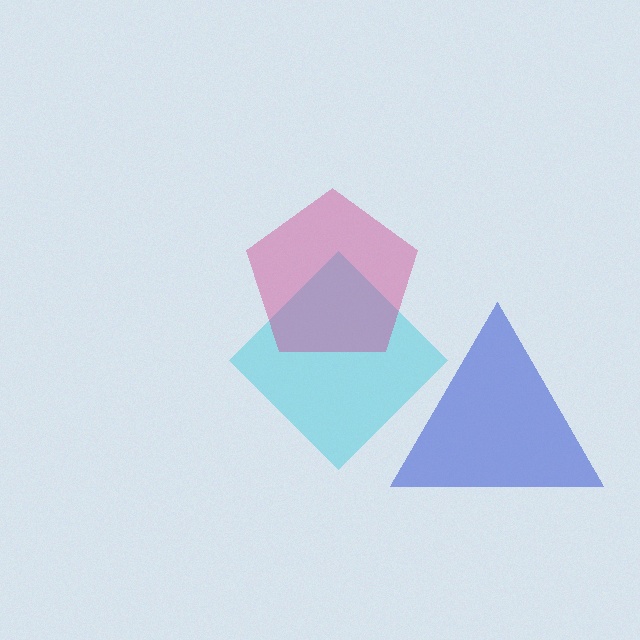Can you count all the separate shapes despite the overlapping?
Yes, there are 3 separate shapes.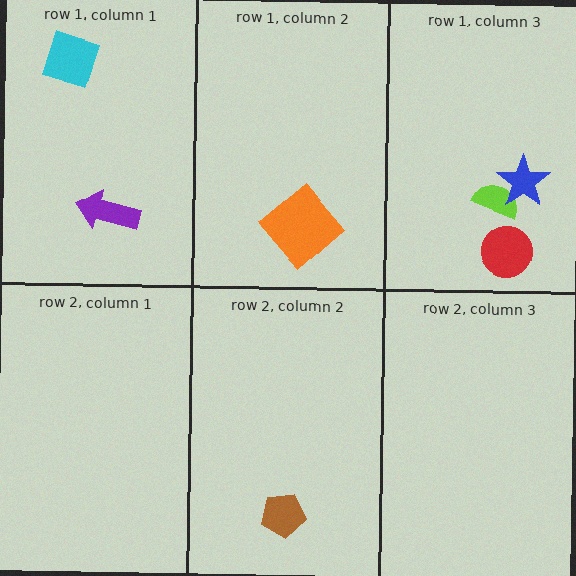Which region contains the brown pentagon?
The row 2, column 2 region.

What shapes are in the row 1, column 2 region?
The orange diamond.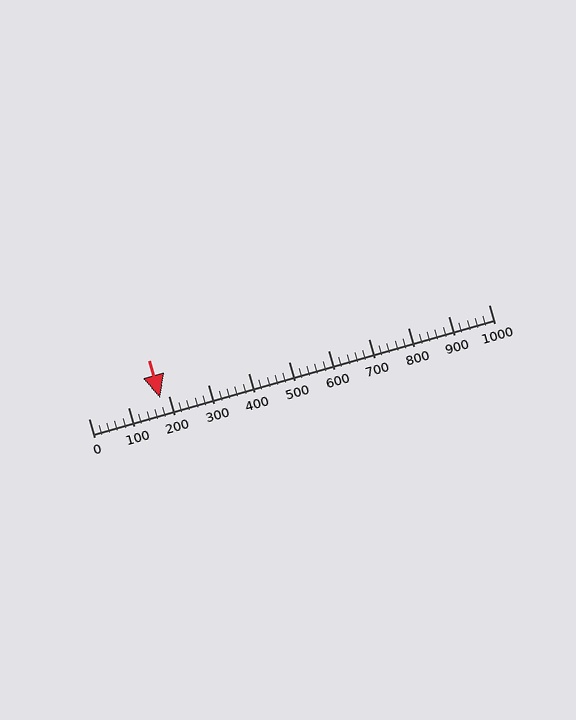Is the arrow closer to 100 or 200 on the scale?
The arrow is closer to 200.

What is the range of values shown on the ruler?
The ruler shows values from 0 to 1000.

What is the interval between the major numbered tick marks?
The major tick marks are spaced 100 units apart.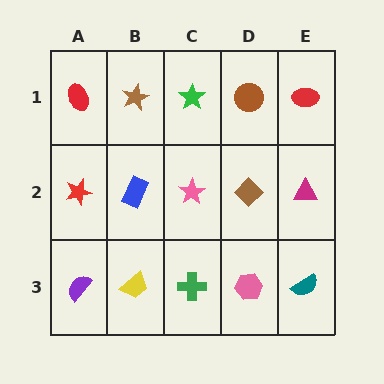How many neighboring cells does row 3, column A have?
2.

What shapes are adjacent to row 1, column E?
A magenta triangle (row 2, column E), a brown circle (row 1, column D).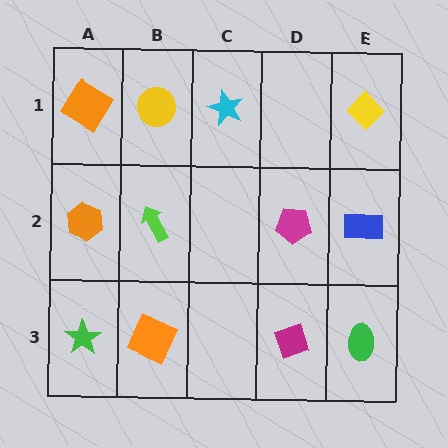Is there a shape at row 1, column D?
No, that cell is empty.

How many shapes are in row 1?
4 shapes.